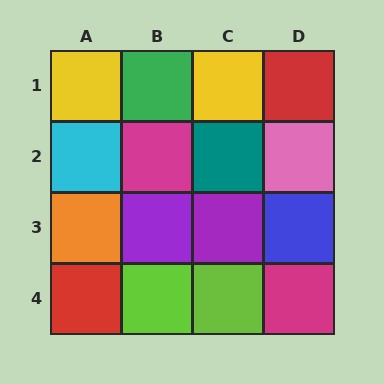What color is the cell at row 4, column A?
Red.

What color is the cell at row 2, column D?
Pink.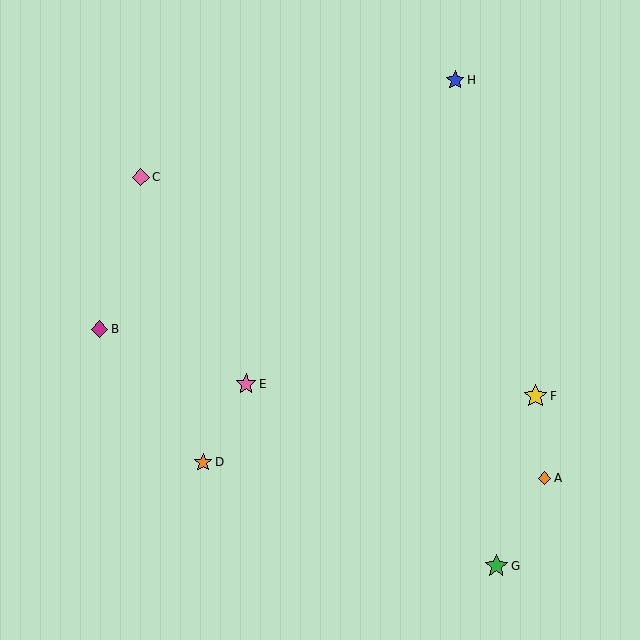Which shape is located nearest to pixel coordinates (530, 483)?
The orange diamond (labeled A) at (544, 478) is nearest to that location.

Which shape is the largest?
The yellow star (labeled F) is the largest.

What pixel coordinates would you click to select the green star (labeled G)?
Click at (496, 566) to select the green star G.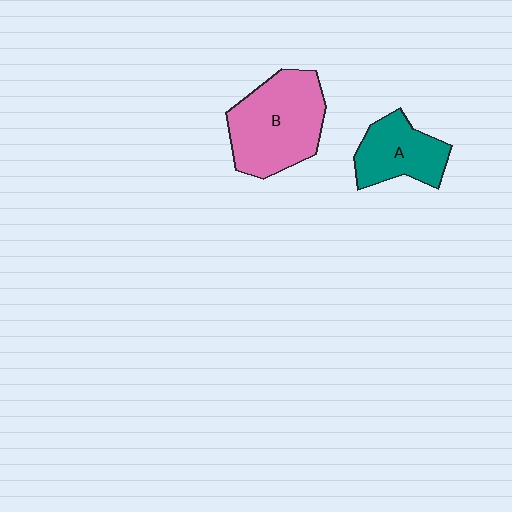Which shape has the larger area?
Shape B (pink).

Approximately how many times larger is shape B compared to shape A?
Approximately 1.6 times.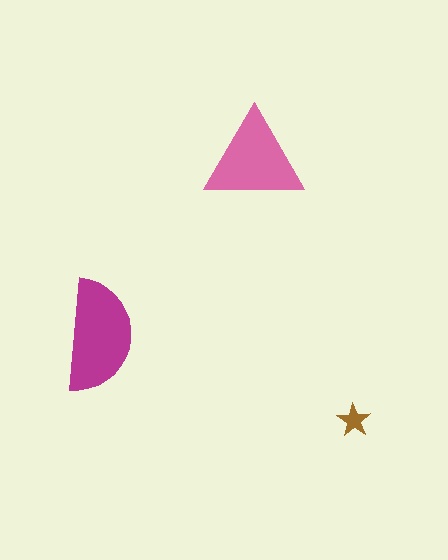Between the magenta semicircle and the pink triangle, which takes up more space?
The magenta semicircle.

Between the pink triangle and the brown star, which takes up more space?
The pink triangle.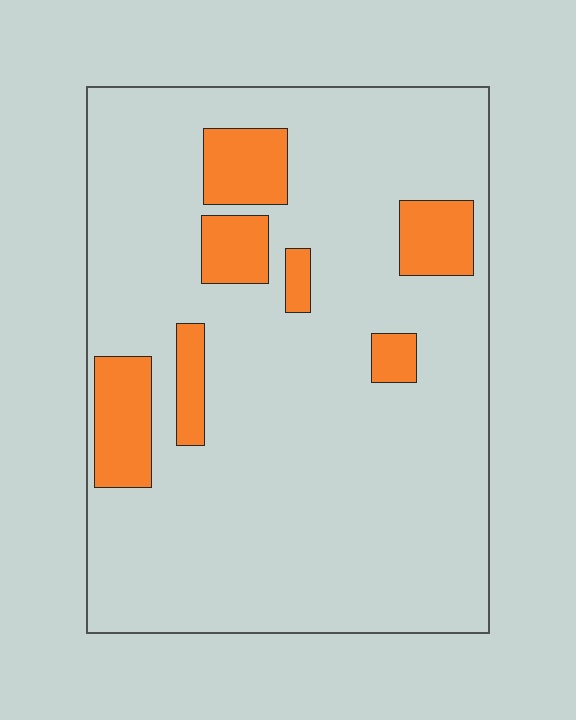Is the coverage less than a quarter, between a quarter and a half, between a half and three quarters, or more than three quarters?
Less than a quarter.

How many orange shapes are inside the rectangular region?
7.